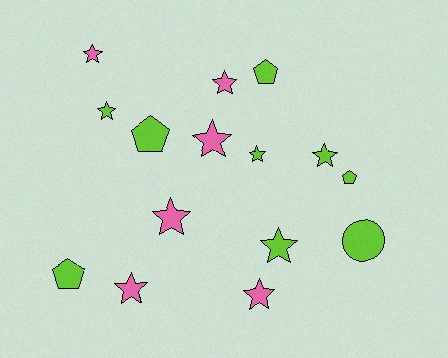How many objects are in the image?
There are 15 objects.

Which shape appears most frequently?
Star, with 10 objects.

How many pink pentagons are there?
There are no pink pentagons.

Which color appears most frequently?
Lime, with 9 objects.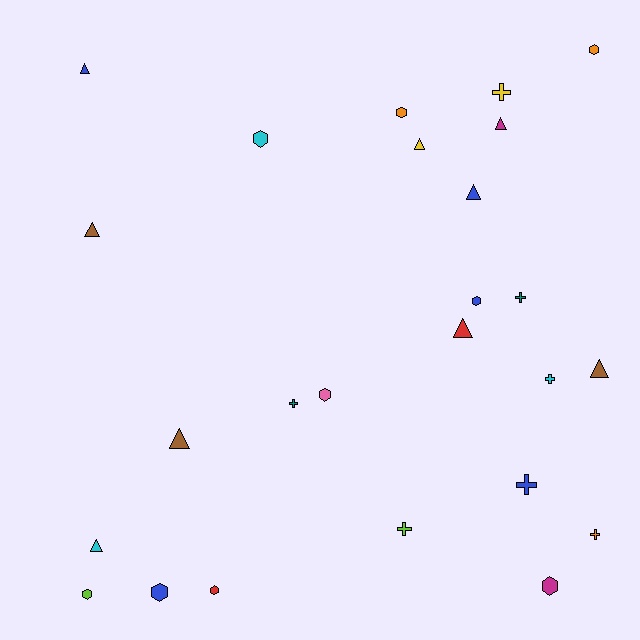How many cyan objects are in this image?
There are 3 cyan objects.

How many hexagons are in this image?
There are 9 hexagons.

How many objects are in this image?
There are 25 objects.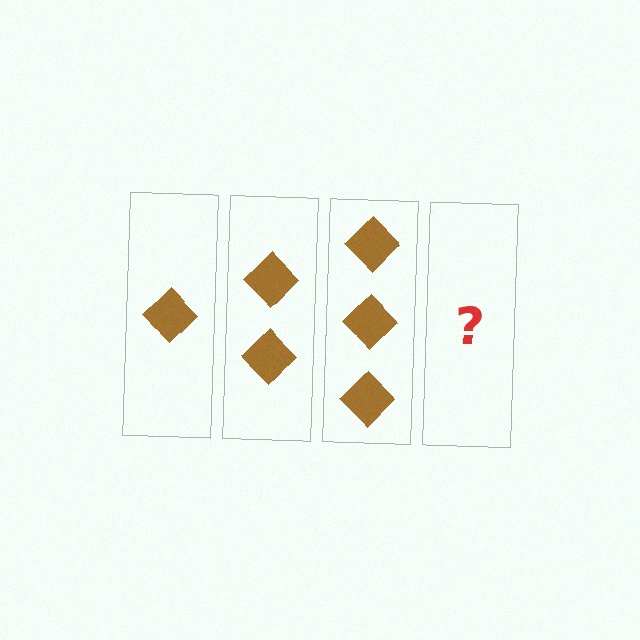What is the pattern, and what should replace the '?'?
The pattern is that each step adds one more diamond. The '?' should be 4 diamonds.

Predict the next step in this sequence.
The next step is 4 diamonds.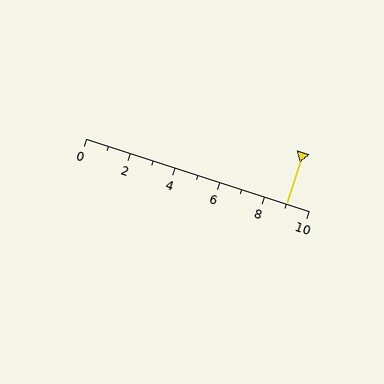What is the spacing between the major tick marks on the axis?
The major ticks are spaced 2 apart.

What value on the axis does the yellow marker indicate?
The marker indicates approximately 9.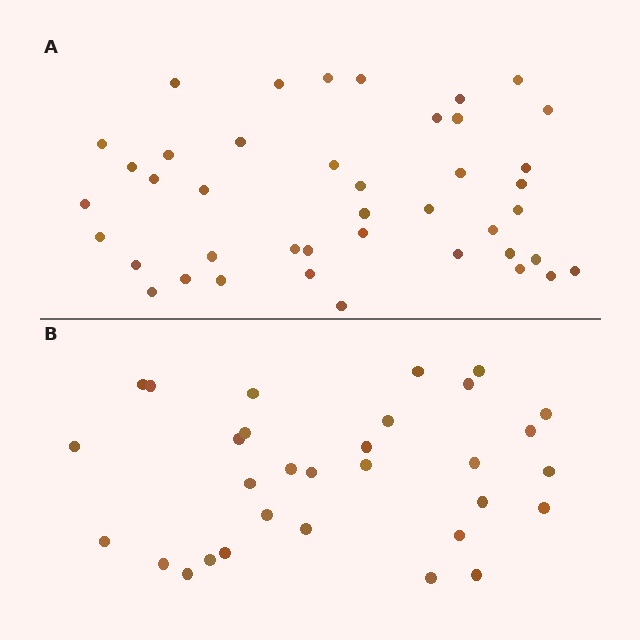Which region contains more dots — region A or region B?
Region A (the top region) has more dots.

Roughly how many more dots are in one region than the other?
Region A has roughly 12 or so more dots than region B.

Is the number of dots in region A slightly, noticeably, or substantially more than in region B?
Region A has noticeably more, but not dramatically so. The ratio is roughly 1.4 to 1.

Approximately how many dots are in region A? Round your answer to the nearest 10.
About 40 dots. (The exact count is 42, which rounds to 40.)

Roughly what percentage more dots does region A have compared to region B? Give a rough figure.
About 35% more.